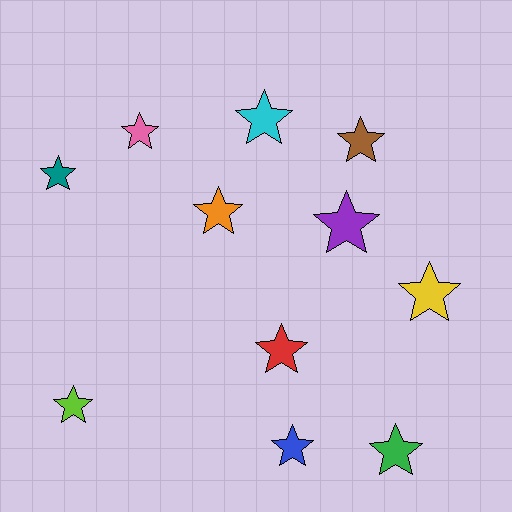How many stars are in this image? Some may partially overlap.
There are 11 stars.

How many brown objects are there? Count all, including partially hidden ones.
There is 1 brown object.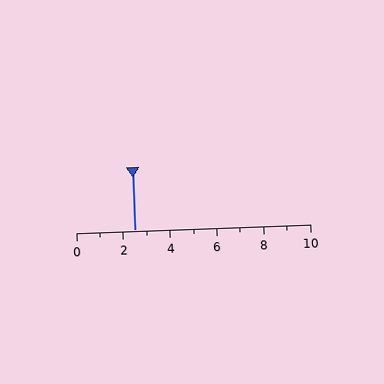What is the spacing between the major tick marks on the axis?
The major ticks are spaced 2 apart.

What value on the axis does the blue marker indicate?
The marker indicates approximately 2.5.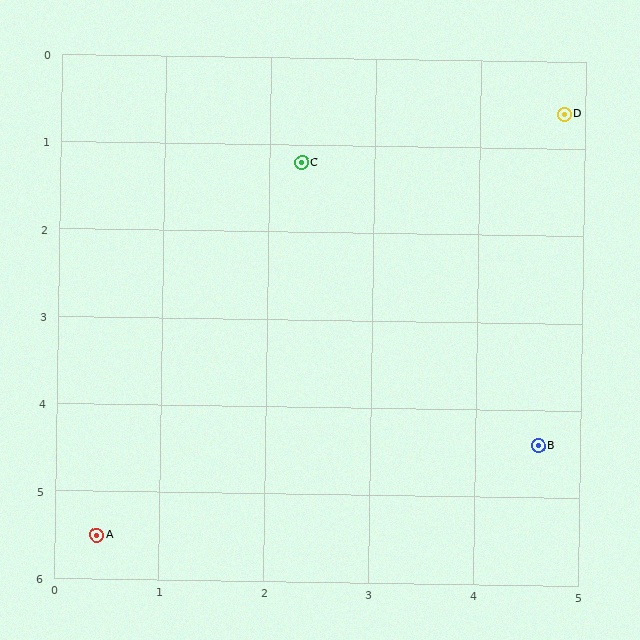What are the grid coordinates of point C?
Point C is at approximately (2.3, 1.2).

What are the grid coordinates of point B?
Point B is at approximately (4.6, 4.4).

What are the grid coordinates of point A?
Point A is at approximately (0.4, 5.5).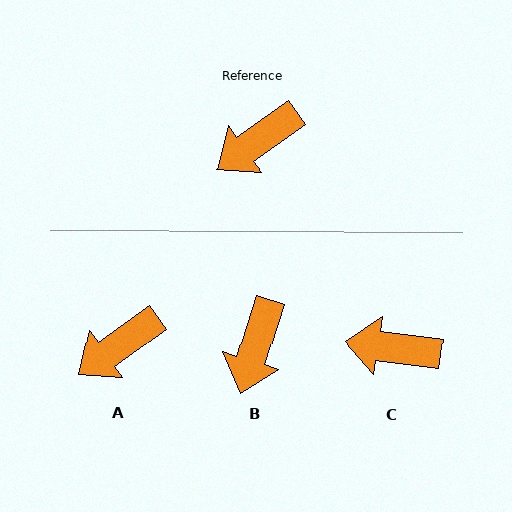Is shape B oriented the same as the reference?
No, it is off by about 37 degrees.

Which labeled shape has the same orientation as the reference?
A.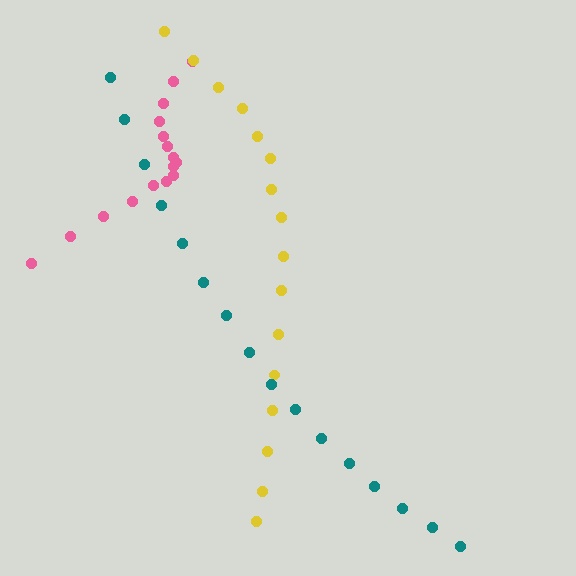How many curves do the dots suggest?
There are 3 distinct paths.